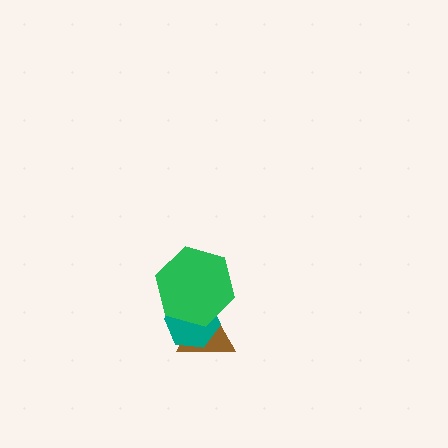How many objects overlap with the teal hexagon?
2 objects overlap with the teal hexagon.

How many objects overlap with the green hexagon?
2 objects overlap with the green hexagon.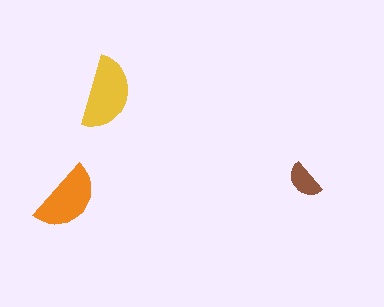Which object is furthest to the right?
The brown semicircle is rightmost.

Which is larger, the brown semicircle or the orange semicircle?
The orange one.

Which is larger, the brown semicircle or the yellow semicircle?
The yellow one.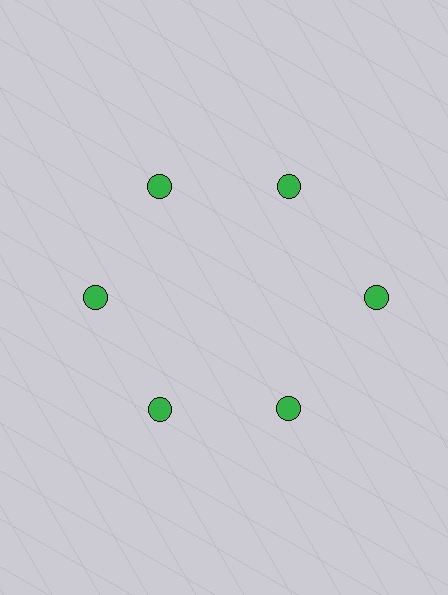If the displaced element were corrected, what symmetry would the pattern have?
It would have 6-fold rotational symmetry — the pattern would map onto itself every 60 degrees.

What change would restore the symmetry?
The symmetry would be restored by moving it inward, back onto the ring so that all 6 circles sit at equal angles and equal distance from the center.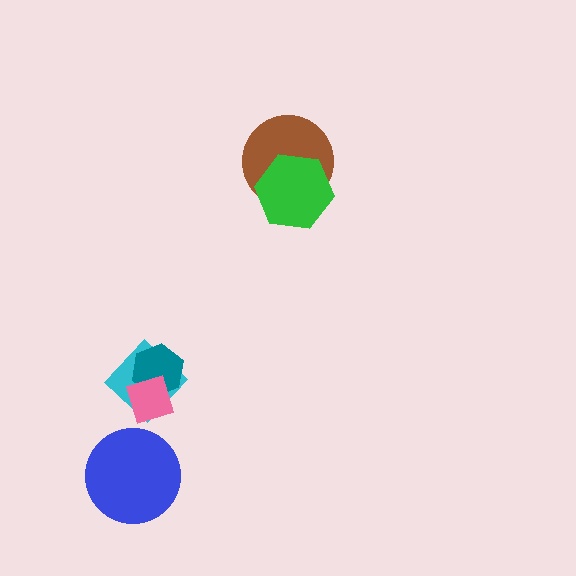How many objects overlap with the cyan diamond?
2 objects overlap with the cyan diamond.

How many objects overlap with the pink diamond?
2 objects overlap with the pink diamond.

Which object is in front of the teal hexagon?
The pink diamond is in front of the teal hexagon.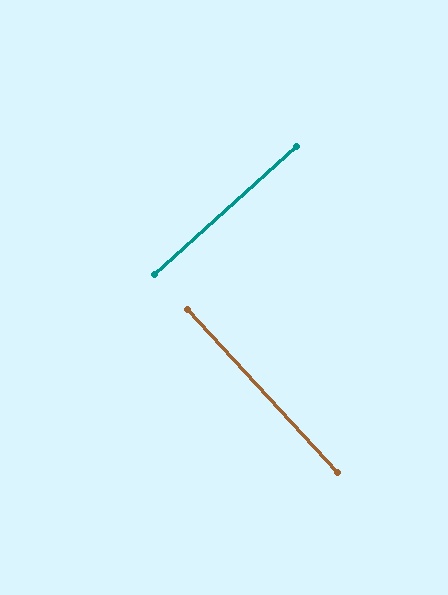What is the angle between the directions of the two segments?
Approximately 89 degrees.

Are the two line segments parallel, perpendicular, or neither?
Perpendicular — they meet at approximately 89°.